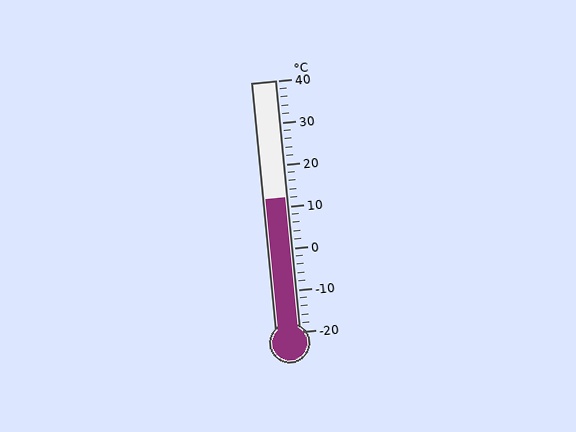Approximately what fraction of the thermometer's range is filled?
The thermometer is filled to approximately 55% of its range.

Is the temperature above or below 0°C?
The temperature is above 0°C.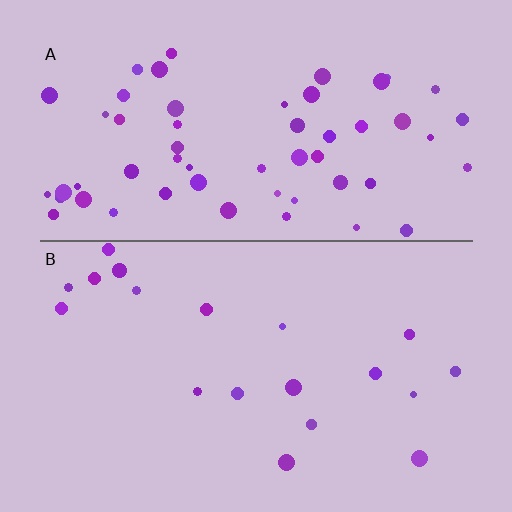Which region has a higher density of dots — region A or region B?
A (the top).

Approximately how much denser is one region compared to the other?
Approximately 3.0× — region A over region B.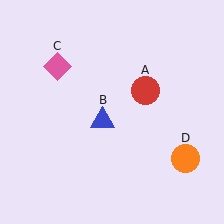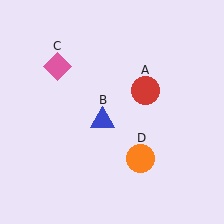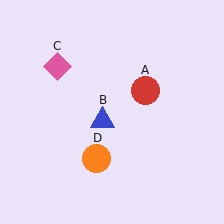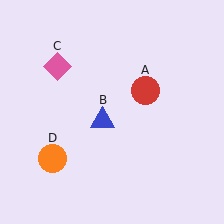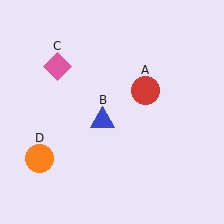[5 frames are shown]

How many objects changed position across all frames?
1 object changed position: orange circle (object D).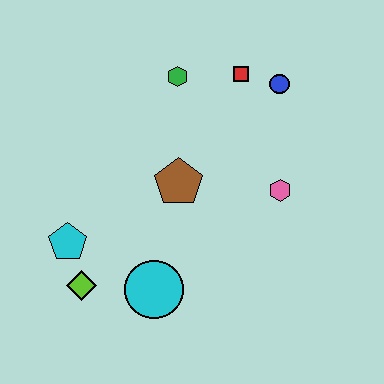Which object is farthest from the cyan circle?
The blue circle is farthest from the cyan circle.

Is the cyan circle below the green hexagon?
Yes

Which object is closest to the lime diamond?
The cyan pentagon is closest to the lime diamond.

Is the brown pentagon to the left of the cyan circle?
No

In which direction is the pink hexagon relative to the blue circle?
The pink hexagon is below the blue circle.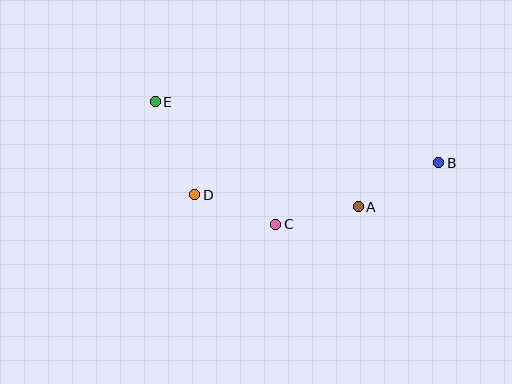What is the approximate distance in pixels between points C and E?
The distance between C and E is approximately 172 pixels.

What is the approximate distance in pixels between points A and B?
The distance between A and B is approximately 91 pixels.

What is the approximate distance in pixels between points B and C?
The distance between B and C is approximately 174 pixels.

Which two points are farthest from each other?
Points B and E are farthest from each other.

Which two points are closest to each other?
Points A and C are closest to each other.